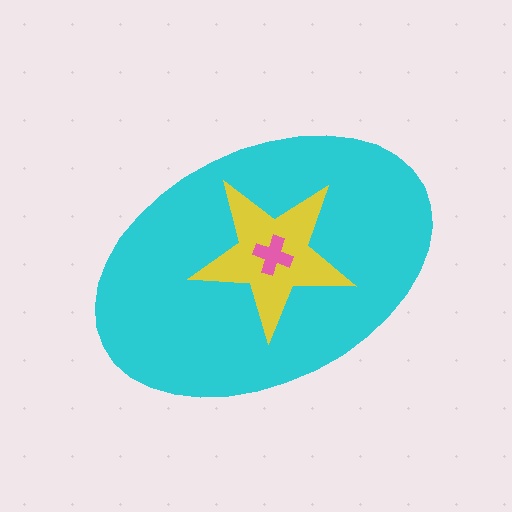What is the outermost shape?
The cyan ellipse.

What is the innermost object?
The pink cross.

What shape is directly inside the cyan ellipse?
The yellow star.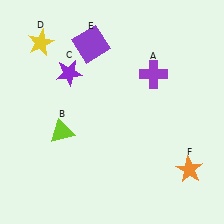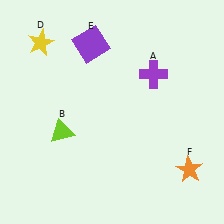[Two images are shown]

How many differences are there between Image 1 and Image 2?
There is 1 difference between the two images.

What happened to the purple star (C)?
The purple star (C) was removed in Image 2. It was in the top-left area of Image 1.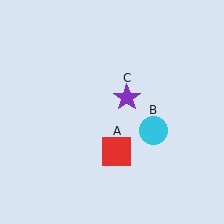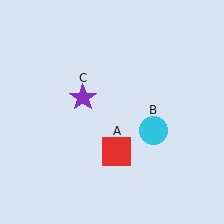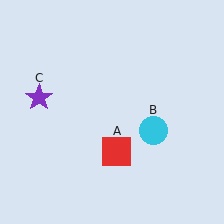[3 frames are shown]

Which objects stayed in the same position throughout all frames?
Red square (object A) and cyan circle (object B) remained stationary.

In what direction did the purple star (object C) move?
The purple star (object C) moved left.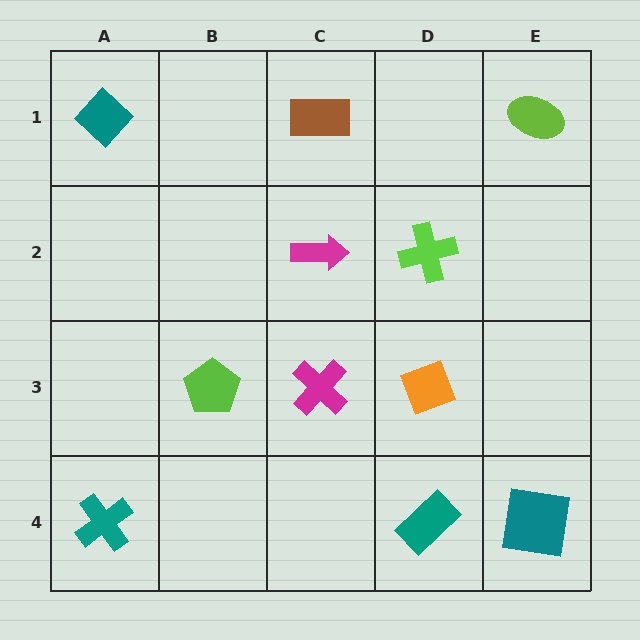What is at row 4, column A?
A teal cross.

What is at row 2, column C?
A magenta arrow.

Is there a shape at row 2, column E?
No, that cell is empty.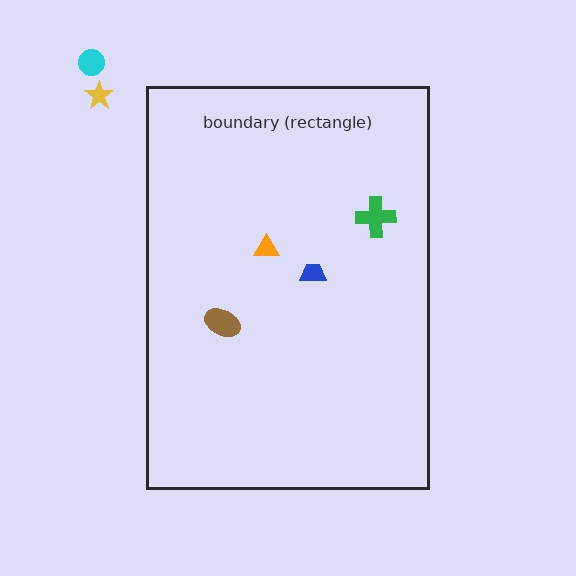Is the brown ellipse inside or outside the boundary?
Inside.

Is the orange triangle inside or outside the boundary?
Inside.